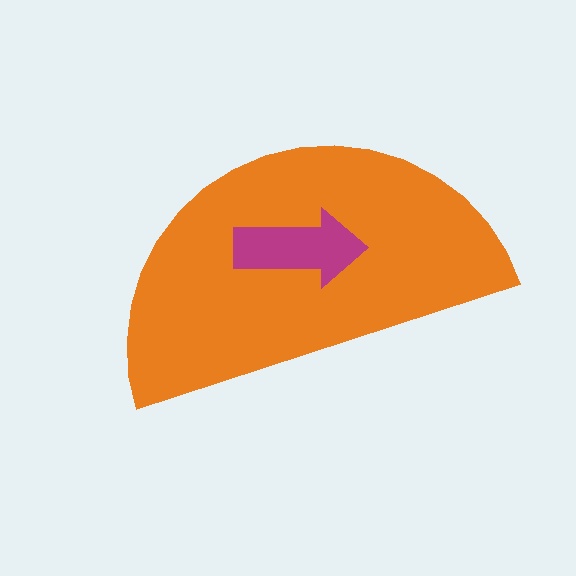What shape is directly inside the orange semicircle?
The magenta arrow.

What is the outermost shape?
The orange semicircle.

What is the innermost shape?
The magenta arrow.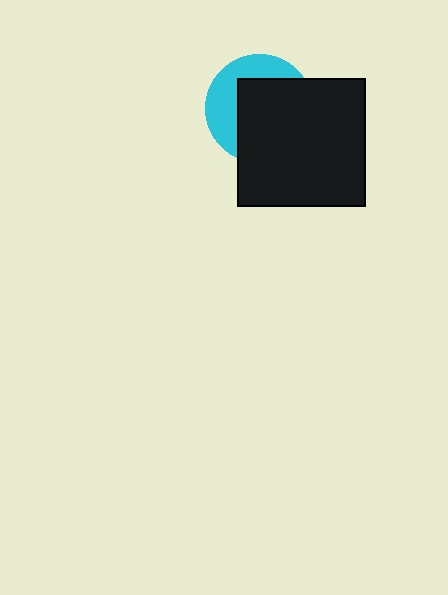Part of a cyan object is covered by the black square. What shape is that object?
It is a circle.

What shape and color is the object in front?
The object in front is a black square.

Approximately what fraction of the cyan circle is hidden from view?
Roughly 62% of the cyan circle is hidden behind the black square.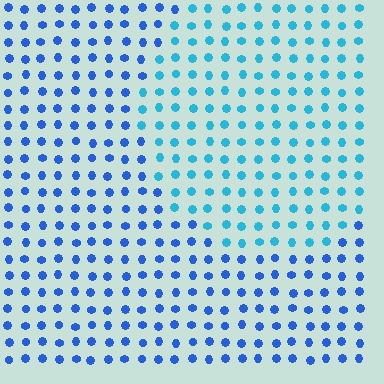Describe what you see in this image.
The image is filled with small blue elements in a uniform arrangement. A circle-shaped region is visible where the elements are tinted to a slightly different hue, forming a subtle color boundary.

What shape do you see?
I see a circle.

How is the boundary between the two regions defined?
The boundary is defined purely by a slight shift in hue (about 30 degrees). Spacing, size, and orientation are identical on both sides.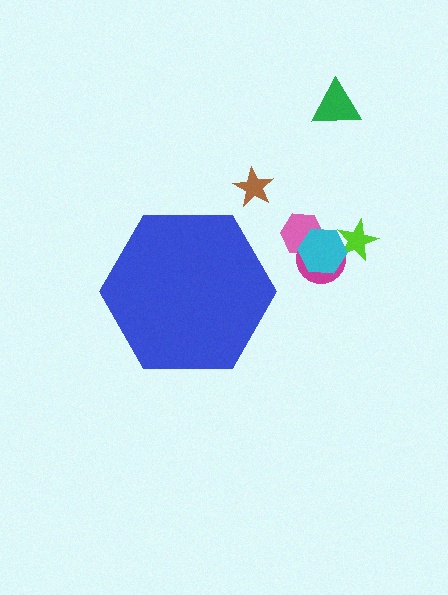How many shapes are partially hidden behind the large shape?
0 shapes are partially hidden.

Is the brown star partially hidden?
No, the brown star is fully visible.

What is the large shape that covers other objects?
A blue hexagon.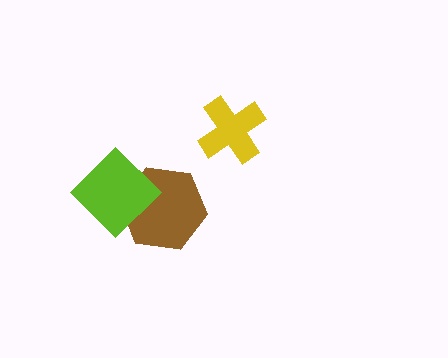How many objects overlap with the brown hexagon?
1 object overlaps with the brown hexagon.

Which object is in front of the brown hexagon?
The lime diamond is in front of the brown hexagon.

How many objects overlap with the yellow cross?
0 objects overlap with the yellow cross.